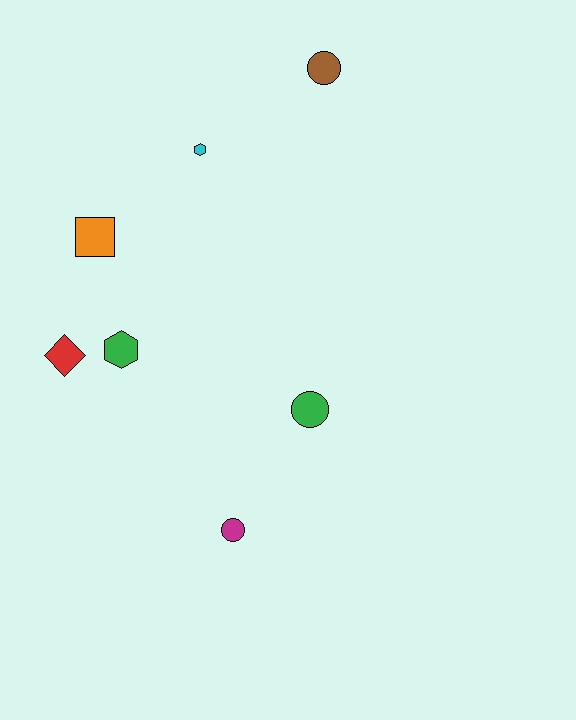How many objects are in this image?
There are 7 objects.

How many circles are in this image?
There are 3 circles.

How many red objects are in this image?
There is 1 red object.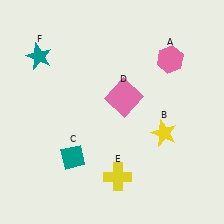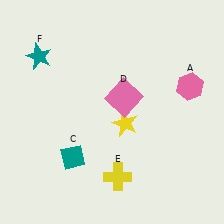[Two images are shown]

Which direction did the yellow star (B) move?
The yellow star (B) moved left.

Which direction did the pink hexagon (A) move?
The pink hexagon (A) moved down.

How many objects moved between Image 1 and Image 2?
2 objects moved between the two images.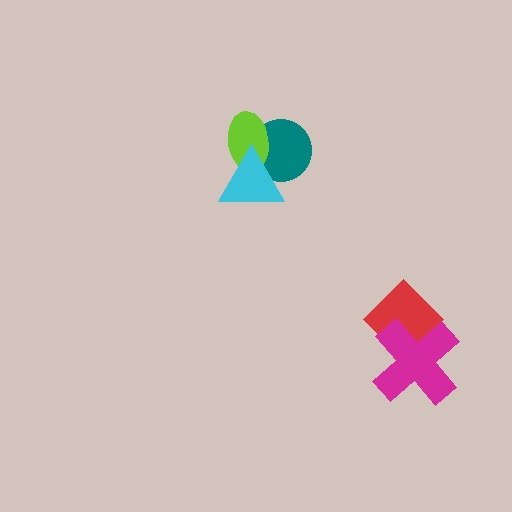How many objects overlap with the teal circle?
2 objects overlap with the teal circle.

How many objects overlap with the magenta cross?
1 object overlaps with the magenta cross.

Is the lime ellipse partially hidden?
Yes, it is partially covered by another shape.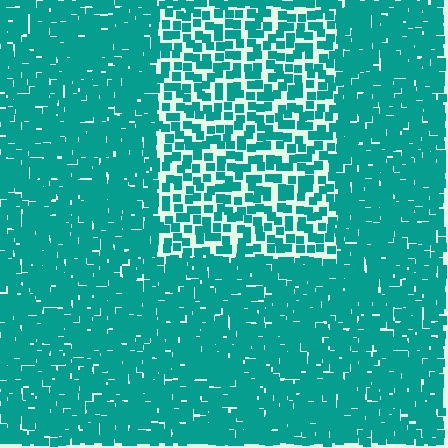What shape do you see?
I see a rectangle.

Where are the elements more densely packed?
The elements are more densely packed outside the rectangle boundary.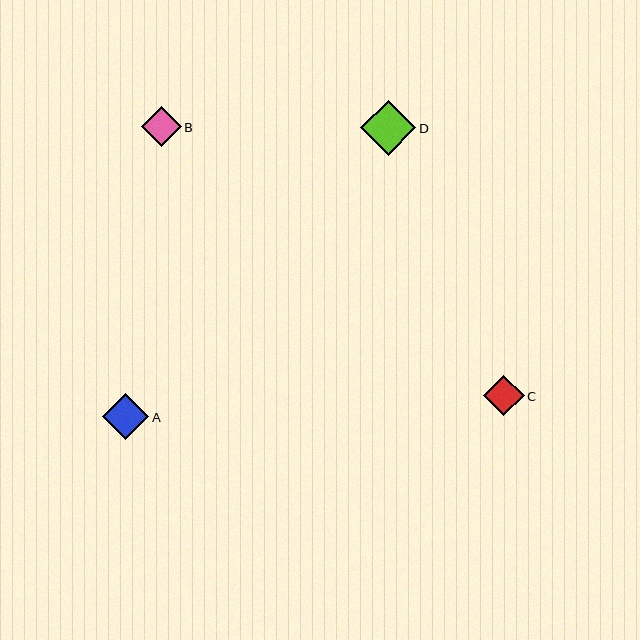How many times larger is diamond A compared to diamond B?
Diamond A is approximately 1.2 times the size of diamond B.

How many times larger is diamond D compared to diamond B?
Diamond D is approximately 1.4 times the size of diamond B.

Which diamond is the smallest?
Diamond B is the smallest with a size of approximately 40 pixels.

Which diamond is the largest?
Diamond D is the largest with a size of approximately 55 pixels.